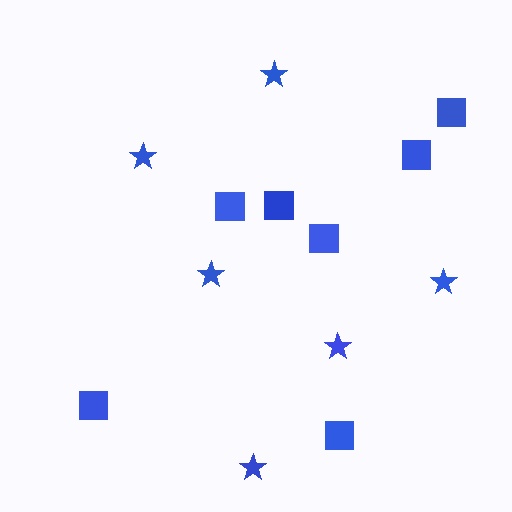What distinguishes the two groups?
There are 2 groups: one group of squares (7) and one group of stars (6).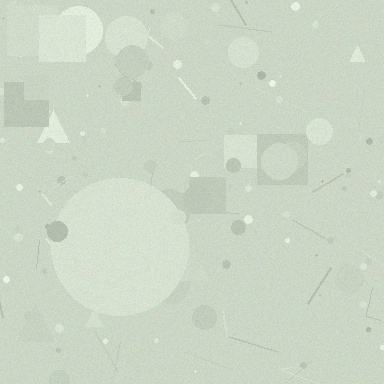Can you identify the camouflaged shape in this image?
The camouflaged shape is a circle.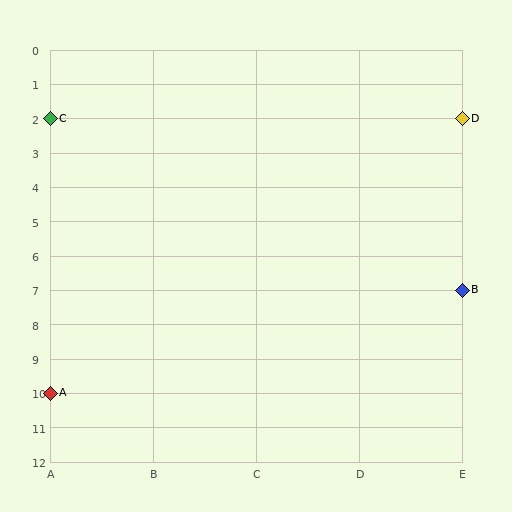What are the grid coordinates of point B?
Point B is at grid coordinates (E, 7).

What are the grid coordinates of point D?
Point D is at grid coordinates (E, 2).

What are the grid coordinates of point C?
Point C is at grid coordinates (A, 2).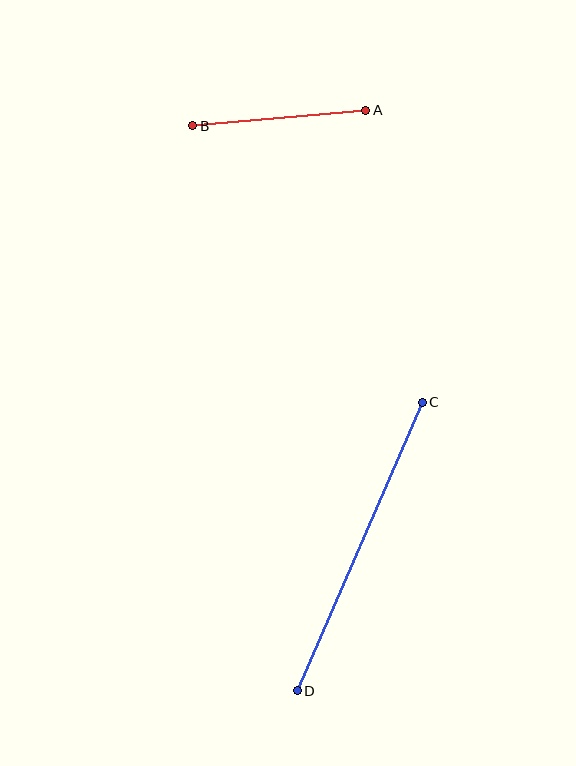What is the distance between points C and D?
The distance is approximately 314 pixels.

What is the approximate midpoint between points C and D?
The midpoint is at approximately (360, 547) pixels.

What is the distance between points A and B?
The distance is approximately 174 pixels.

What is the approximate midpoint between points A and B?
The midpoint is at approximately (279, 118) pixels.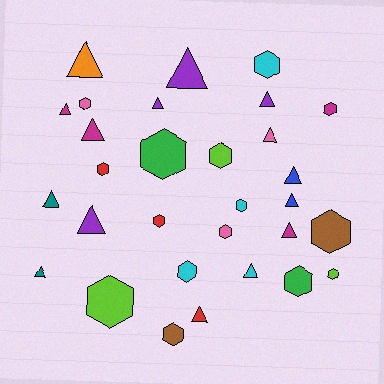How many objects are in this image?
There are 30 objects.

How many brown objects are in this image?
There are 2 brown objects.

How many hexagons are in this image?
There are 15 hexagons.